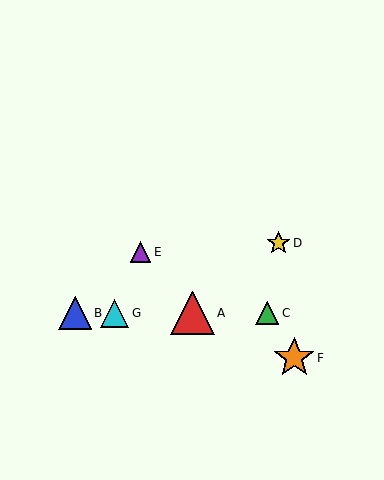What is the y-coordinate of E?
Object E is at y≈252.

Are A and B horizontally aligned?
Yes, both are at y≈313.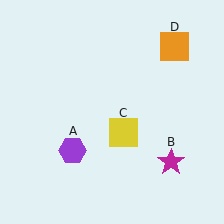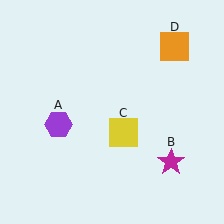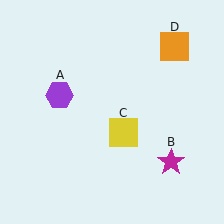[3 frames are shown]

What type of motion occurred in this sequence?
The purple hexagon (object A) rotated clockwise around the center of the scene.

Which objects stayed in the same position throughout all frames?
Magenta star (object B) and yellow square (object C) and orange square (object D) remained stationary.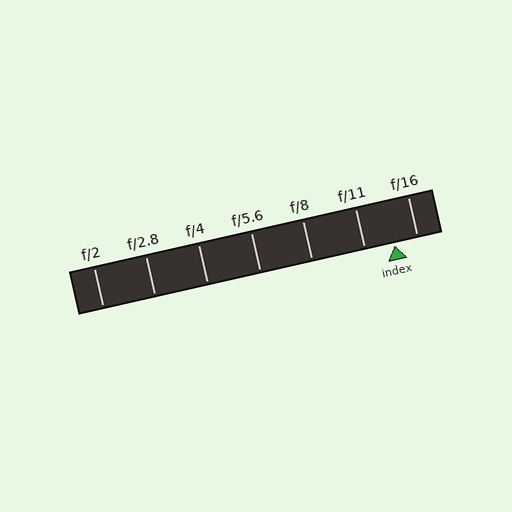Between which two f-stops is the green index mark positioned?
The index mark is between f/11 and f/16.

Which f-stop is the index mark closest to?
The index mark is closest to f/16.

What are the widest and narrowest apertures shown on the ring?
The widest aperture shown is f/2 and the narrowest is f/16.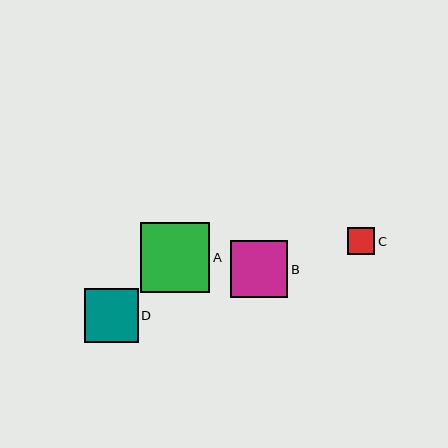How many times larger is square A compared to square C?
Square A is approximately 2.5 times the size of square C.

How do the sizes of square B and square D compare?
Square B and square D are approximately the same size.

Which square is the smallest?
Square C is the smallest with a size of approximately 27 pixels.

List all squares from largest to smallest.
From largest to smallest: A, B, D, C.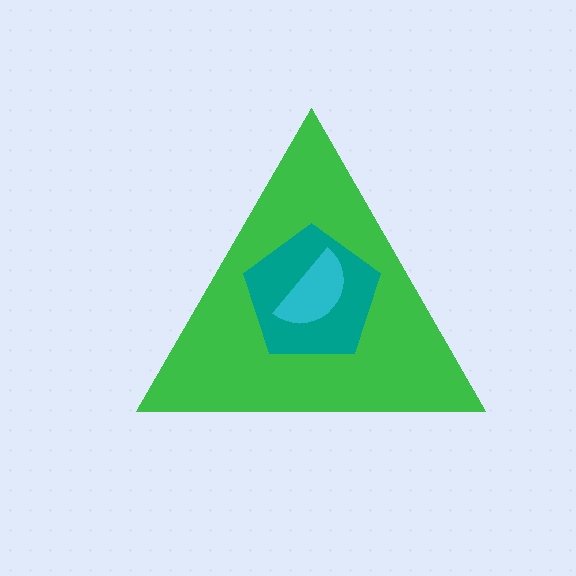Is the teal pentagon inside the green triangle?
Yes.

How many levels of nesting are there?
3.